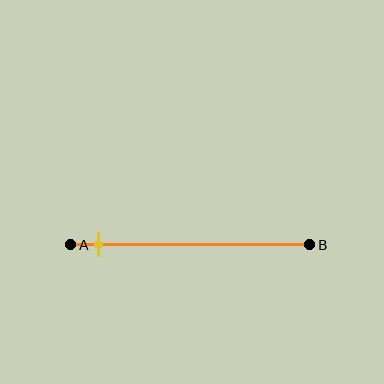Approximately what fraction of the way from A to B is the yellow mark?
The yellow mark is approximately 10% of the way from A to B.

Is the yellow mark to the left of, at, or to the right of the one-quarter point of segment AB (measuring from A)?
The yellow mark is to the left of the one-quarter point of segment AB.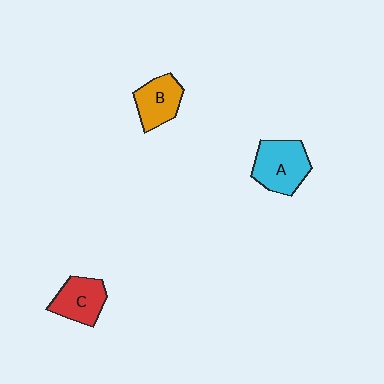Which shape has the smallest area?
Shape B (orange).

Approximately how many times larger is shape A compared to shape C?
Approximately 1.3 times.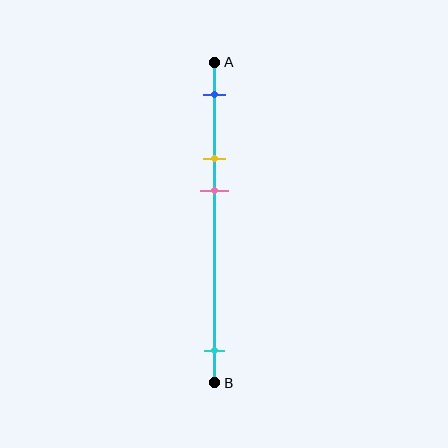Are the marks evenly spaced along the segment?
No, the marks are not evenly spaced.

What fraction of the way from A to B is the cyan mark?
The cyan mark is approximately 90% (0.9) of the way from A to B.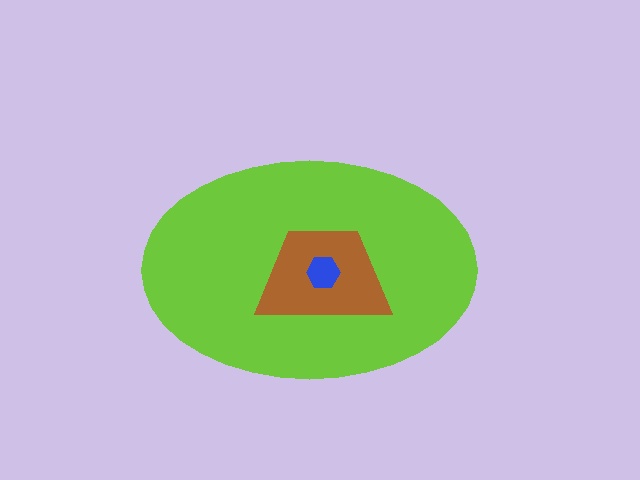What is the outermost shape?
The lime ellipse.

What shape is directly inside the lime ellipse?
The brown trapezoid.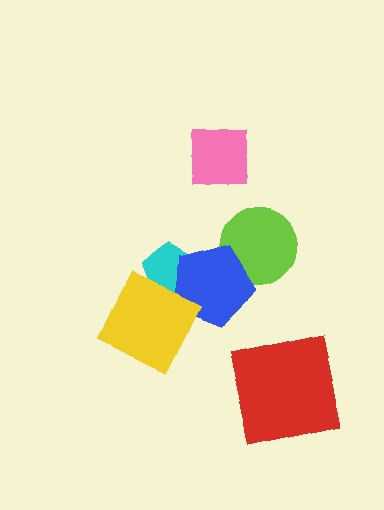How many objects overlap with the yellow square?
2 objects overlap with the yellow square.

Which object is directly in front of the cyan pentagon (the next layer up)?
The blue pentagon is directly in front of the cyan pentagon.